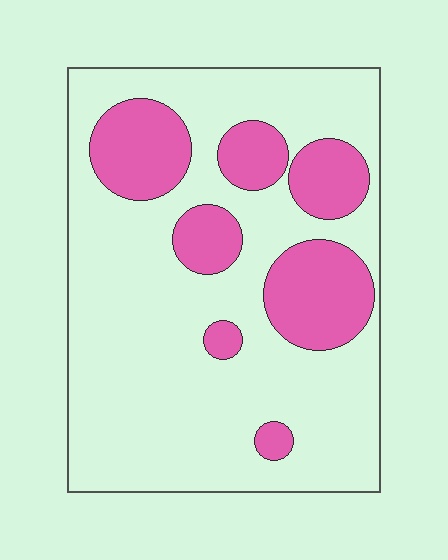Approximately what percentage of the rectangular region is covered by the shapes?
Approximately 25%.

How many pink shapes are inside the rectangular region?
7.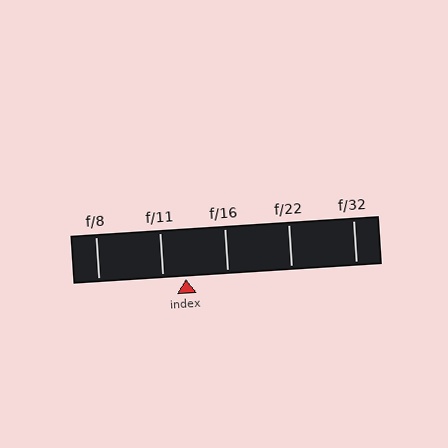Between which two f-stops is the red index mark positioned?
The index mark is between f/11 and f/16.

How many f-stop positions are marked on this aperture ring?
There are 5 f-stop positions marked.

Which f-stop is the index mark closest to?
The index mark is closest to f/11.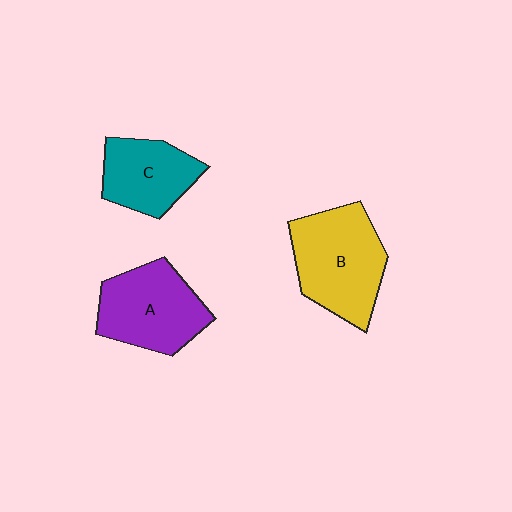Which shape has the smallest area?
Shape C (teal).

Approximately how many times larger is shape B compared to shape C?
Approximately 1.4 times.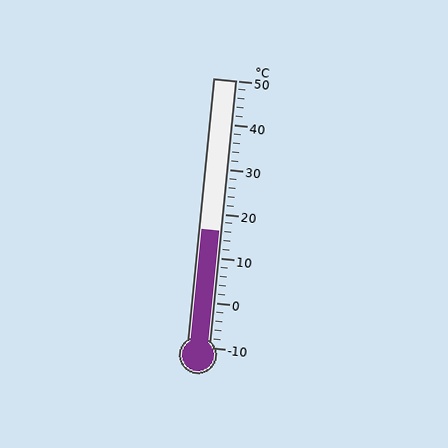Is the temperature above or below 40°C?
The temperature is below 40°C.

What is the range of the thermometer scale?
The thermometer scale ranges from -10°C to 50°C.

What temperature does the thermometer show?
The thermometer shows approximately 16°C.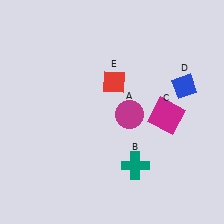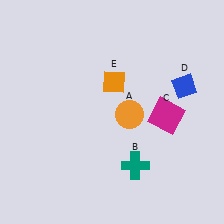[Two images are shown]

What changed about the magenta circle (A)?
In Image 1, A is magenta. In Image 2, it changed to orange.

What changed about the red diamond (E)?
In Image 1, E is red. In Image 2, it changed to orange.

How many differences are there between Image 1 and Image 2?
There are 2 differences between the two images.